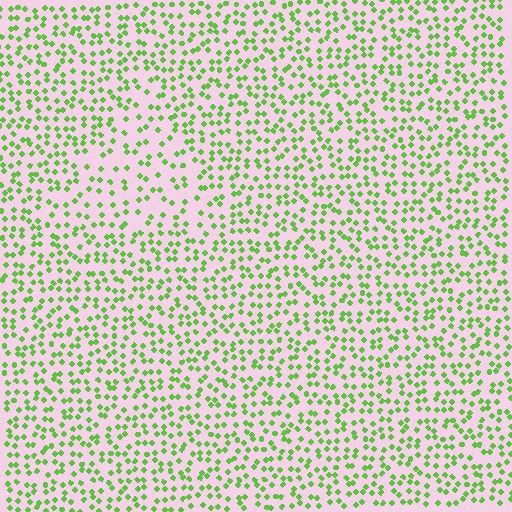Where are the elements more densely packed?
The elements are more densely packed outside the triangle boundary.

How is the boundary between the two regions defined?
The boundary is defined by a change in element density (approximately 1.8x ratio). All elements are the same color, size, and shape.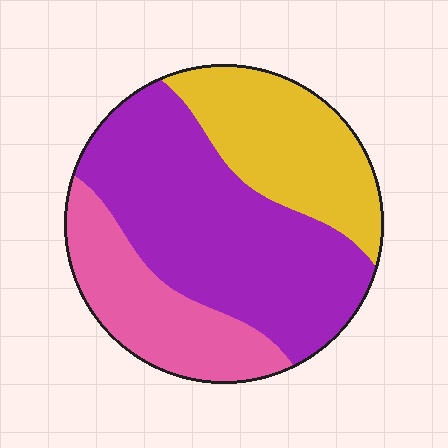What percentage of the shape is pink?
Pink takes up about one quarter (1/4) of the shape.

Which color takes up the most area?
Purple, at roughly 50%.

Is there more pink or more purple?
Purple.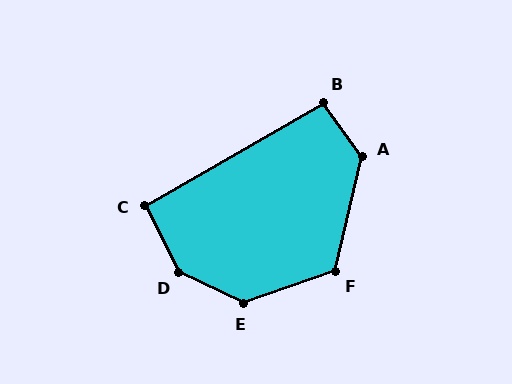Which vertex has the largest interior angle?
D, at approximately 142 degrees.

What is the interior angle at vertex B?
Approximately 96 degrees (obtuse).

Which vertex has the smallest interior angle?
C, at approximately 93 degrees.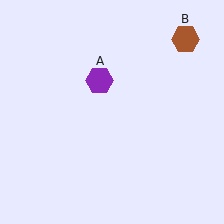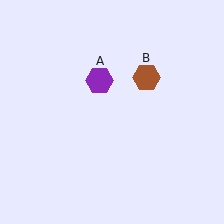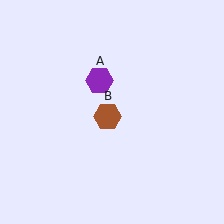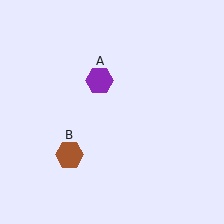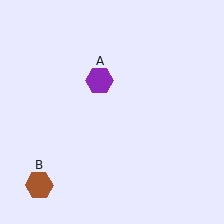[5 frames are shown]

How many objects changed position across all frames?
1 object changed position: brown hexagon (object B).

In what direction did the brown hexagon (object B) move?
The brown hexagon (object B) moved down and to the left.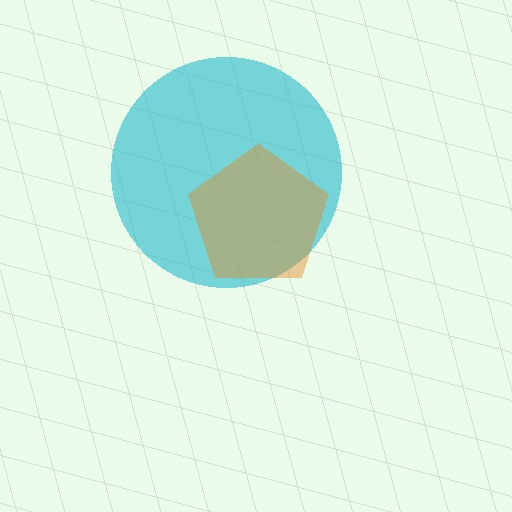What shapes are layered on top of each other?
The layered shapes are: a cyan circle, an orange pentagon.